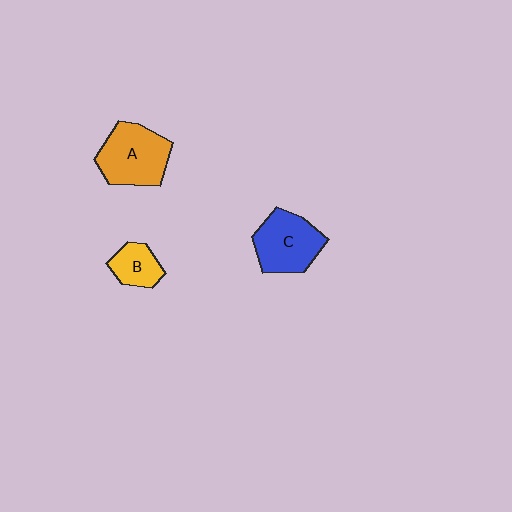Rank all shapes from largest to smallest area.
From largest to smallest: A (orange), C (blue), B (yellow).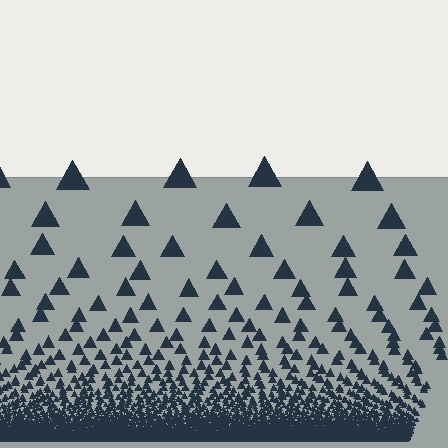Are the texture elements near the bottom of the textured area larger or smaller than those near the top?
Smaller. The gradient is inverted — elements near the bottom are smaller and denser.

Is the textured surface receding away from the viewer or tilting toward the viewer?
The surface appears to tilt toward the viewer. Texture elements get larger and sparser toward the top.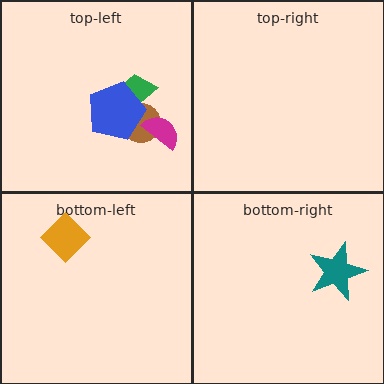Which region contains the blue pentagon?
The top-left region.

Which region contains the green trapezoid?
The top-left region.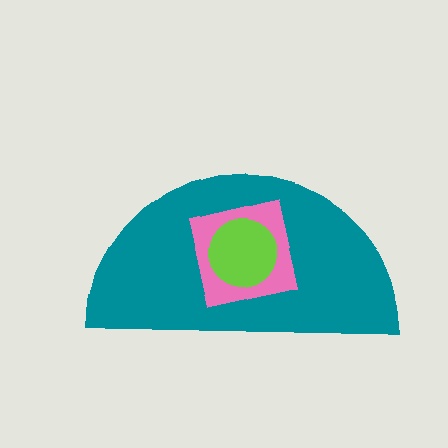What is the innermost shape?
The lime circle.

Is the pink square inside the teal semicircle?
Yes.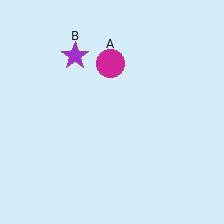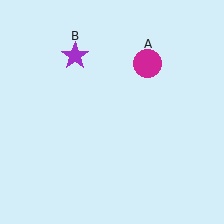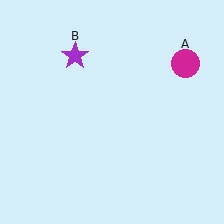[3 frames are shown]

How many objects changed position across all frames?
1 object changed position: magenta circle (object A).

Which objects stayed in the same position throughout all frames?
Purple star (object B) remained stationary.